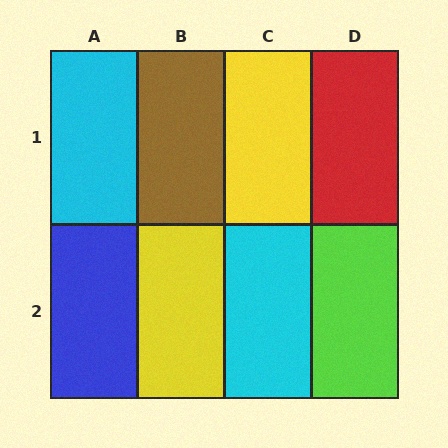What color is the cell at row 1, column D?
Red.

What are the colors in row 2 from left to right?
Blue, yellow, cyan, lime.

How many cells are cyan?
2 cells are cyan.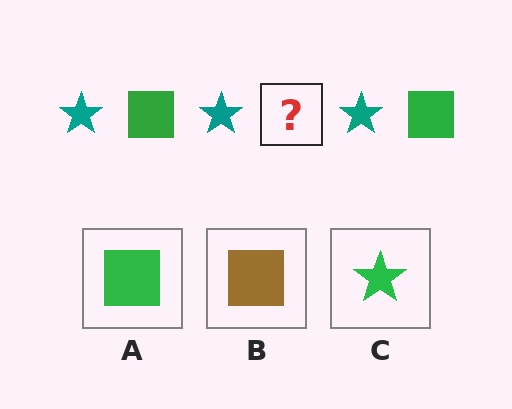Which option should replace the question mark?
Option A.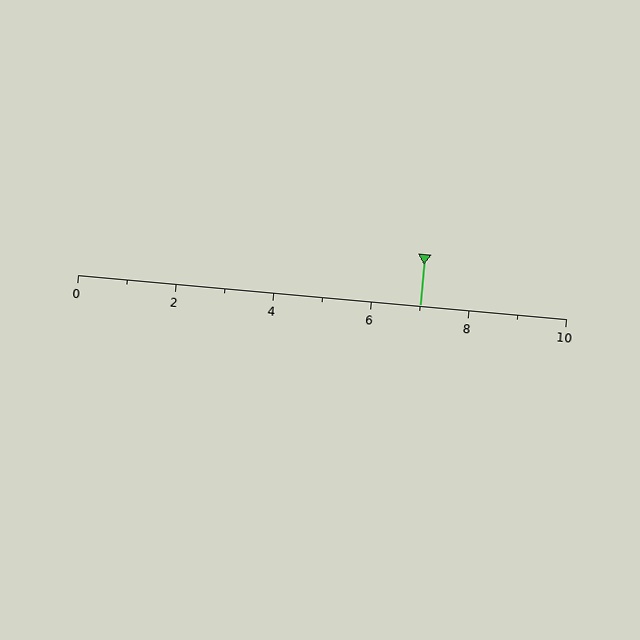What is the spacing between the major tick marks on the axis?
The major ticks are spaced 2 apart.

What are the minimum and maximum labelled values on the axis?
The axis runs from 0 to 10.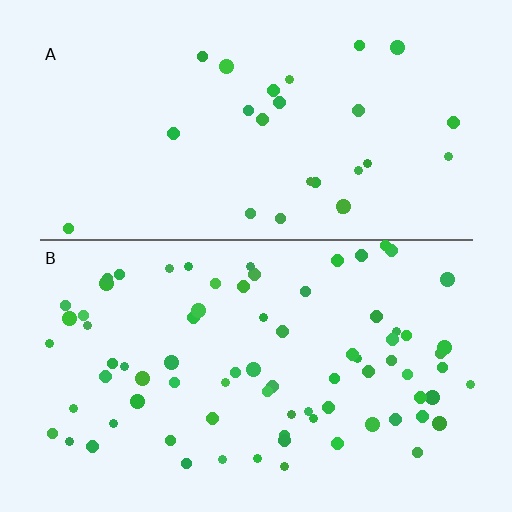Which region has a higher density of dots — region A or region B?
B (the bottom).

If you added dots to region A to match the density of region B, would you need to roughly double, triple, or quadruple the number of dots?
Approximately triple.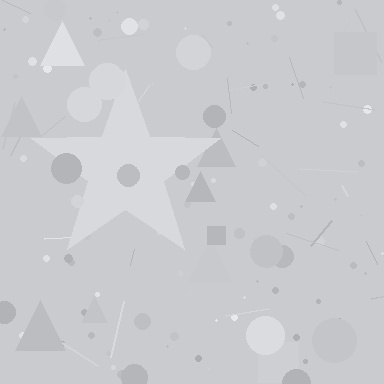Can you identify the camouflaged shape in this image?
The camouflaged shape is a star.